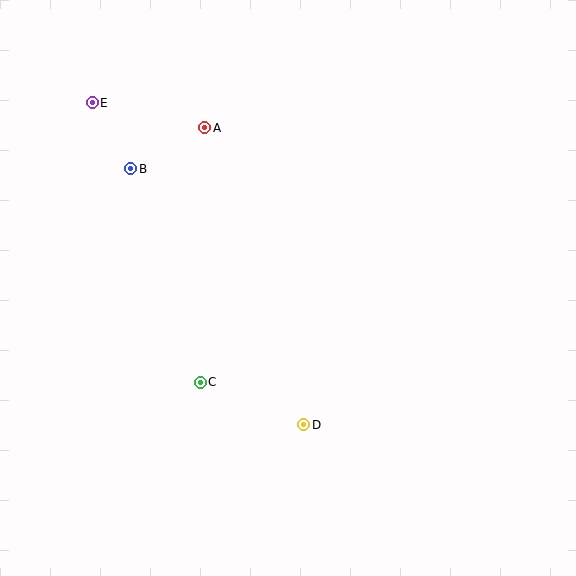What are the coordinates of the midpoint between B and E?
The midpoint between B and E is at (111, 136).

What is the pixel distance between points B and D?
The distance between B and D is 309 pixels.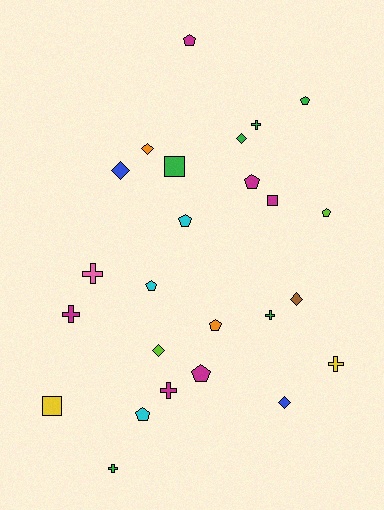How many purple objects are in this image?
There are no purple objects.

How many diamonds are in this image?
There are 6 diamonds.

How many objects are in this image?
There are 25 objects.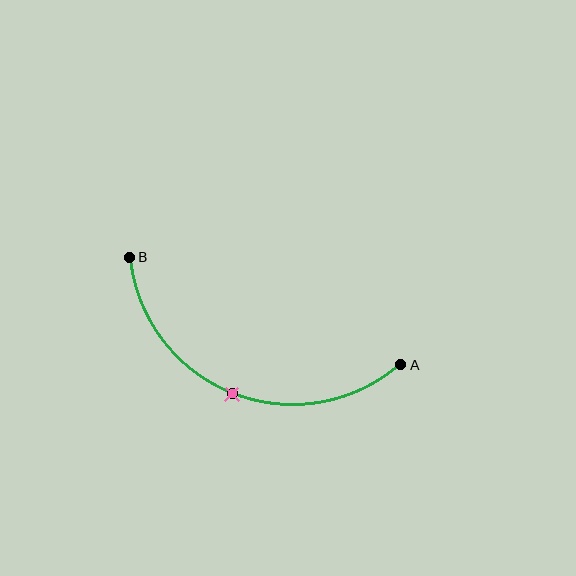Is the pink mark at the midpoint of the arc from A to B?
Yes. The pink mark lies on the arc at equal arc-length from both A and B — it is the arc midpoint.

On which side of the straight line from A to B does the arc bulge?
The arc bulges below the straight line connecting A and B.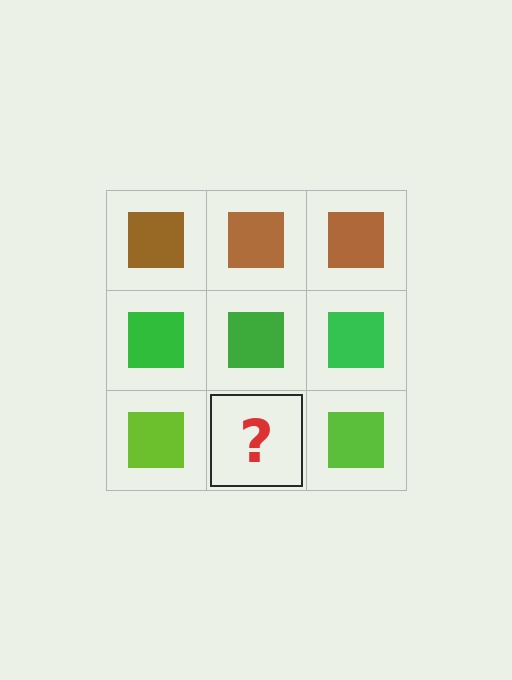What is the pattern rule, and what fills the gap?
The rule is that each row has a consistent color. The gap should be filled with a lime square.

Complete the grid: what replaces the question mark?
The question mark should be replaced with a lime square.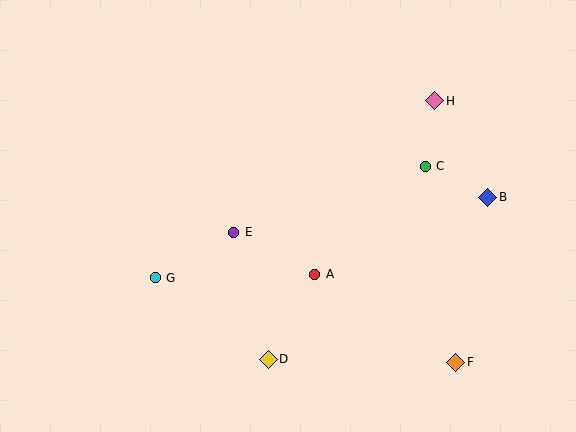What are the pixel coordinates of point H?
Point H is at (435, 101).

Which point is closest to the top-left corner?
Point G is closest to the top-left corner.